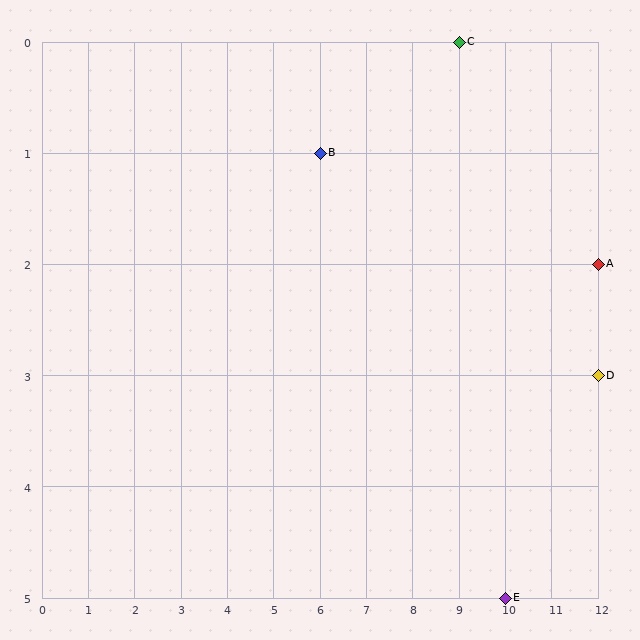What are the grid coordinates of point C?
Point C is at grid coordinates (9, 0).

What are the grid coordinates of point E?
Point E is at grid coordinates (10, 5).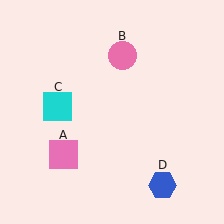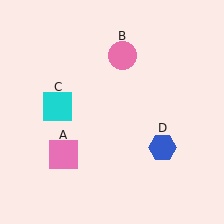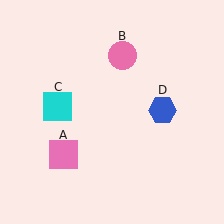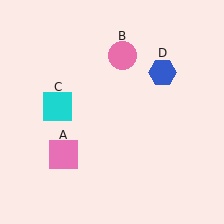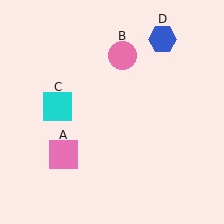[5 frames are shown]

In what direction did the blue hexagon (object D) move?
The blue hexagon (object D) moved up.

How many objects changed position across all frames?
1 object changed position: blue hexagon (object D).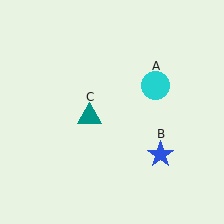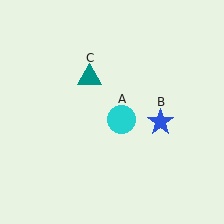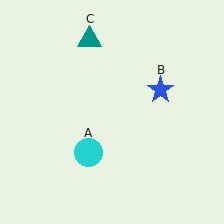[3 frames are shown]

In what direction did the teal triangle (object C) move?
The teal triangle (object C) moved up.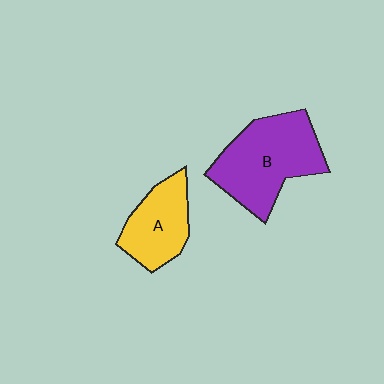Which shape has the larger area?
Shape B (purple).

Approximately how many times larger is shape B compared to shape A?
Approximately 1.6 times.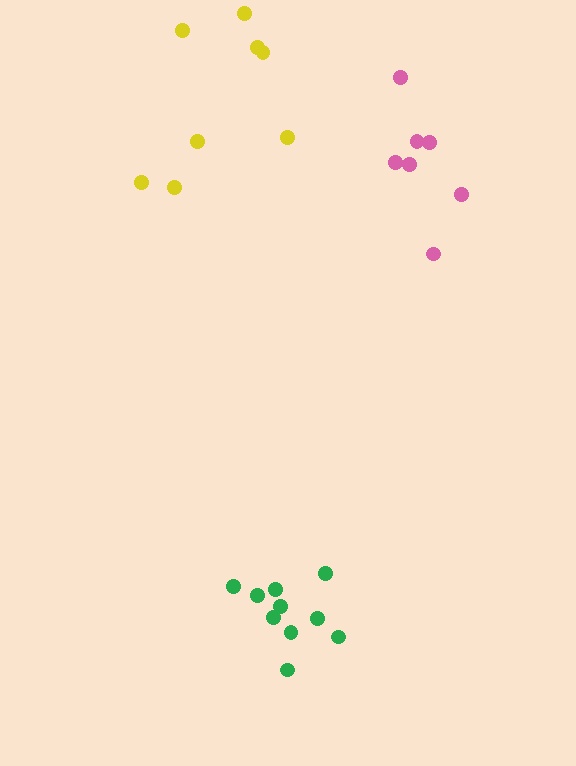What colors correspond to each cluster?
The clusters are colored: pink, yellow, green.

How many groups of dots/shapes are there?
There are 3 groups.